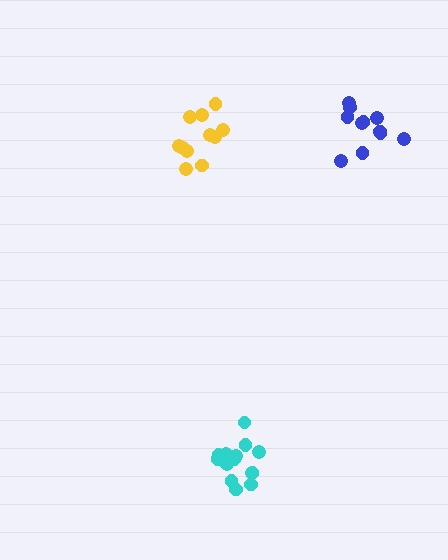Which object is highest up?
The blue cluster is topmost.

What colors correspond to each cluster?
The clusters are colored: blue, cyan, yellow.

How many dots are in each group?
Group 1: 11 dots, Group 2: 15 dots, Group 3: 11 dots (37 total).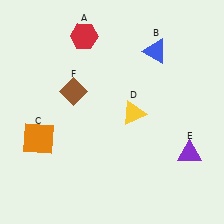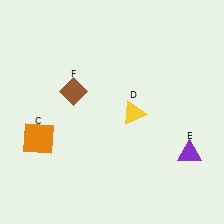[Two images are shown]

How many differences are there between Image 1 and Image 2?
There are 2 differences between the two images.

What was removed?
The red hexagon (A), the blue triangle (B) were removed in Image 2.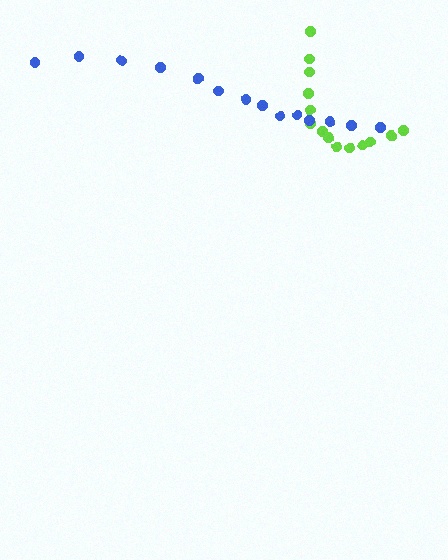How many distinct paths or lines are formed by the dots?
There are 2 distinct paths.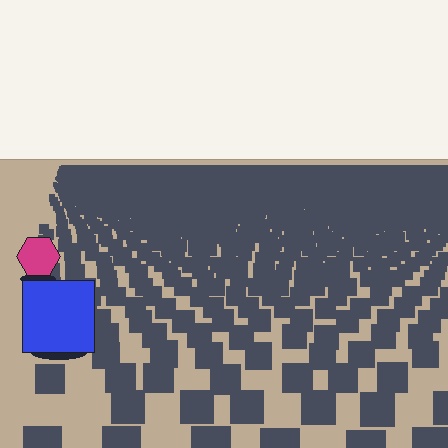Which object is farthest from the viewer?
The magenta hexagon is farthest from the viewer. It appears smaller and the ground texture around it is denser.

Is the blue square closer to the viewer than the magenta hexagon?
Yes. The blue square is closer — you can tell from the texture gradient: the ground texture is coarser near it.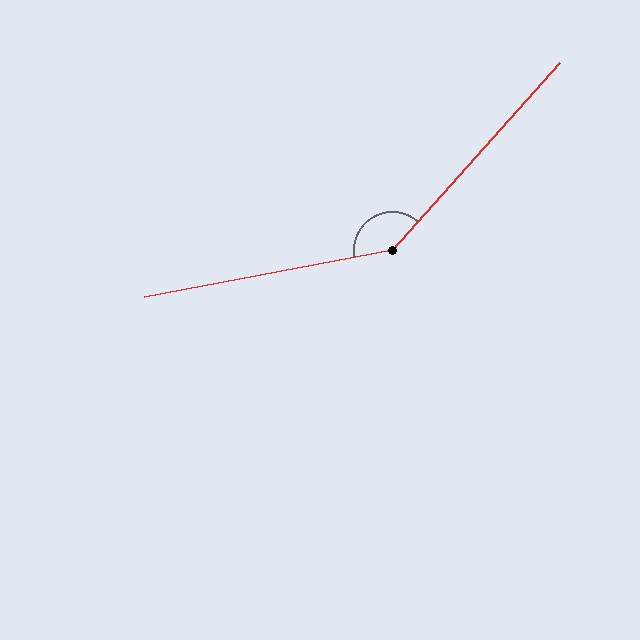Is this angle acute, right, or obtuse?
It is obtuse.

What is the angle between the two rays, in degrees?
Approximately 143 degrees.